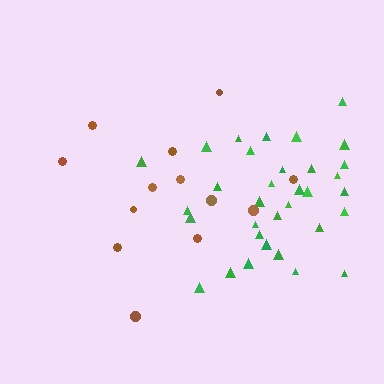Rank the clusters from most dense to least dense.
green, brown.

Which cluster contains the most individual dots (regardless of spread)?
Green (33).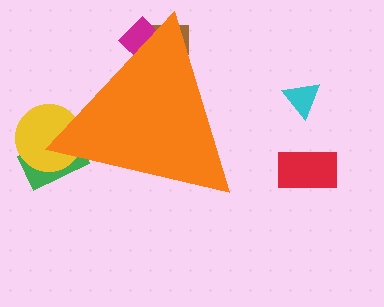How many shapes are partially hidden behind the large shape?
4 shapes are partially hidden.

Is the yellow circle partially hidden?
Yes, the yellow circle is partially hidden behind the orange triangle.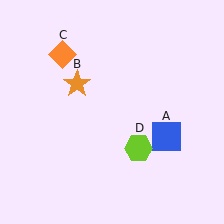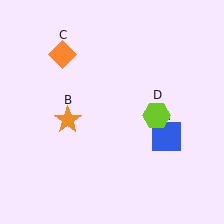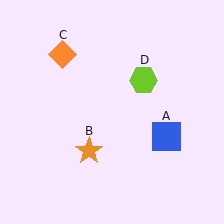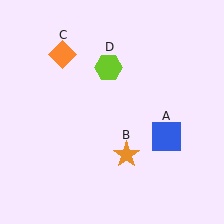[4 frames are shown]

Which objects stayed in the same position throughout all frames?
Blue square (object A) and orange diamond (object C) remained stationary.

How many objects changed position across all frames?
2 objects changed position: orange star (object B), lime hexagon (object D).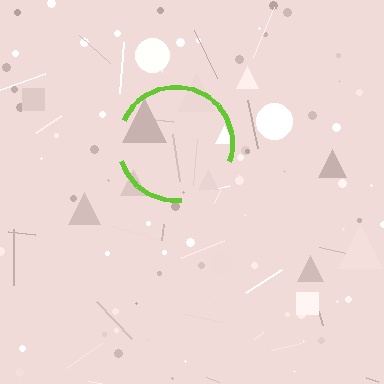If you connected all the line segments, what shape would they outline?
They would outline a circle.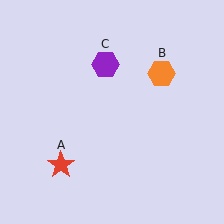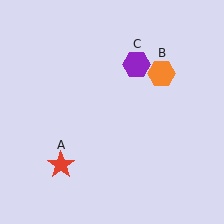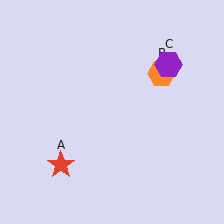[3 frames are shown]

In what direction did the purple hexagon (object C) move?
The purple hexagon (object C) moved right.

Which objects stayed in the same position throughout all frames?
Red star (object A) and orange hexagon (object B) remained stationary.